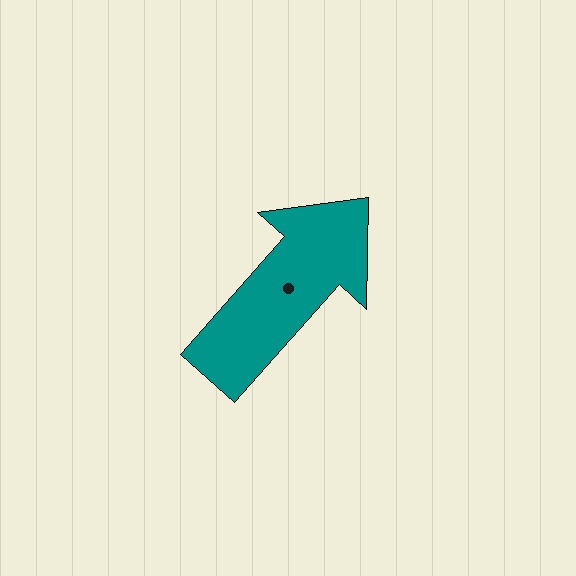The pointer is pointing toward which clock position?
Roughly 1 o'clock.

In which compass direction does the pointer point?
Northeast.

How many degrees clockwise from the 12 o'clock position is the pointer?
Approximately 42 degrees.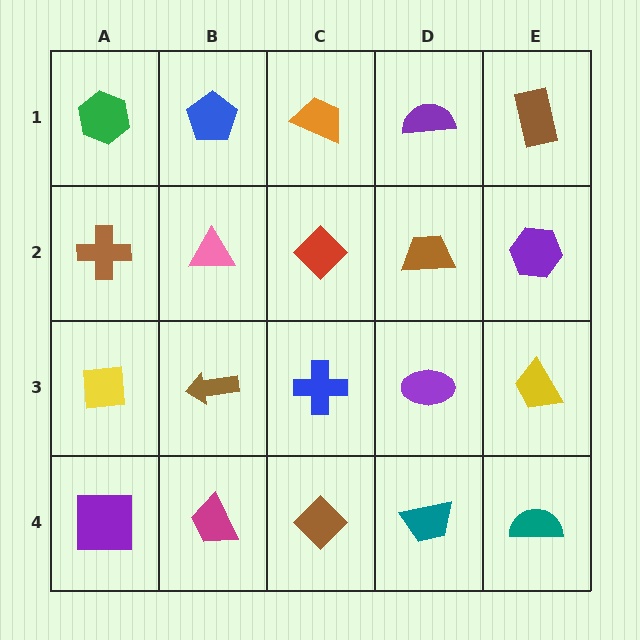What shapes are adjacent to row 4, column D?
A purple ellipse (row 3, column D), a brown diamond (row 4, column C), a teal semicircle (row 4, column E).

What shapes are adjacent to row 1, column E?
A purple hexagon (row 2, column E), a purple semicircle (row 1, column D).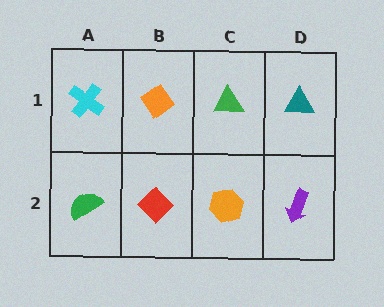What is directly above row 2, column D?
A teal triangle.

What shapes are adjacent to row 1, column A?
A green semicircle (row 2, column A), an orange diamond (row 1, column B).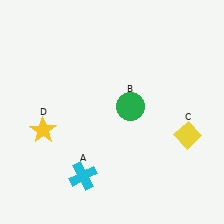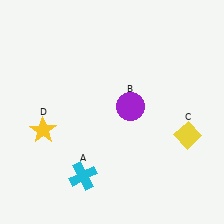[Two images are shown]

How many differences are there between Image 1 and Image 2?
There is 1 difference between the two images.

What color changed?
The circle (B) changed from green in Image 1 to purple in Image 2.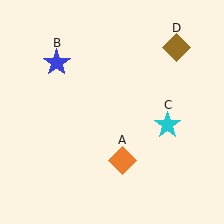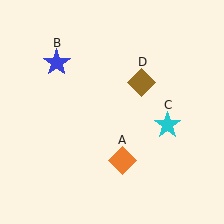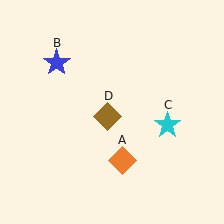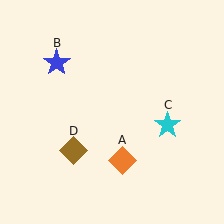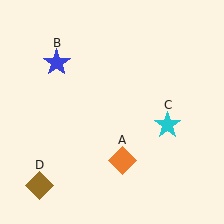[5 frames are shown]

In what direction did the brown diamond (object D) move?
The brown diamond (object D) moved down and to the left.